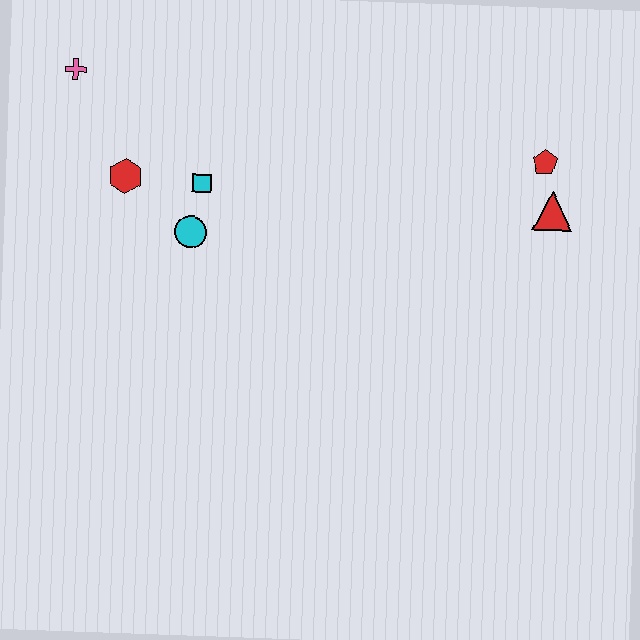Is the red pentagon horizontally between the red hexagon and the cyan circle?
No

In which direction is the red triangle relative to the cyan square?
The red triangle is to the right of the cyan square.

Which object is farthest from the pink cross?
The red triangle is farthest from the pink cross.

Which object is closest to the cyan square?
The cyan circle is closest to the cyan square.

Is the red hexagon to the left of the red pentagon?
Yes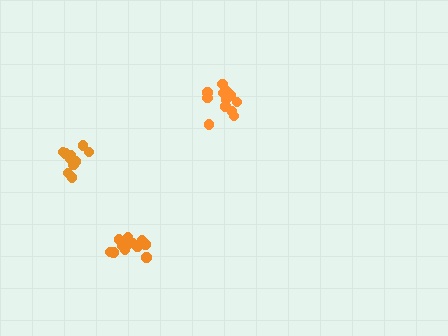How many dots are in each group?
Group 1: 12 dots, Group 2: 12 dots, Group 3: 10 dots (34 total).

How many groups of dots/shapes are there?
There are 3 groups.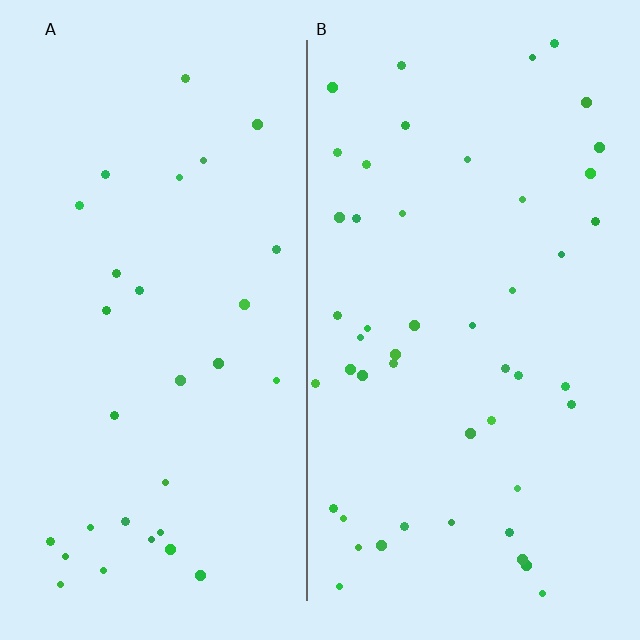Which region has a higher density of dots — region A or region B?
B (the right).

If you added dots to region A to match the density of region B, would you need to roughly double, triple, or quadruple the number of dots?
Approximately double.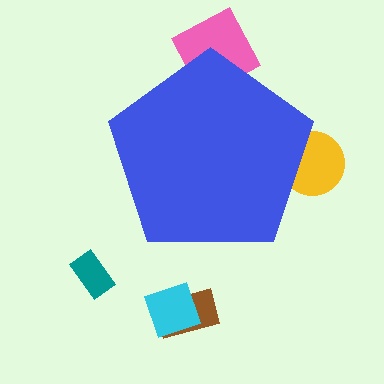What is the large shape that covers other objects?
A blue pentagon.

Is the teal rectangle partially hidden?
No, the teal rectangle is fully visible.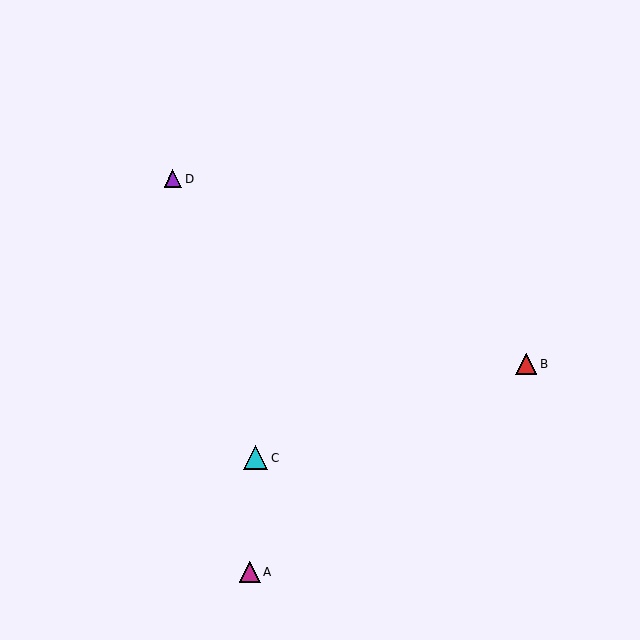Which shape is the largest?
The cyan triangle (labeled C) is the largest.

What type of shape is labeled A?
Shape A is a magenta triangle.